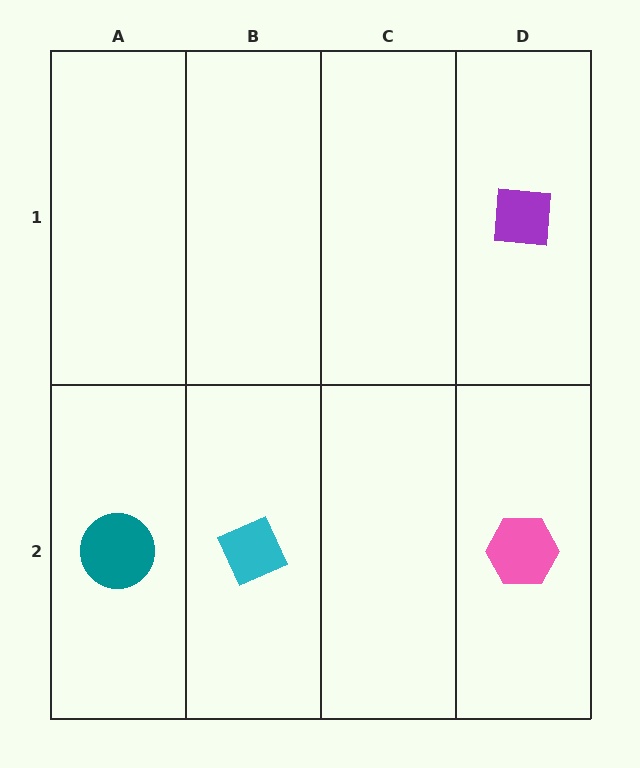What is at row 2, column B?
A cyan diamond.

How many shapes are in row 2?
3 shapes.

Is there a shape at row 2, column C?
No, that cell is empty.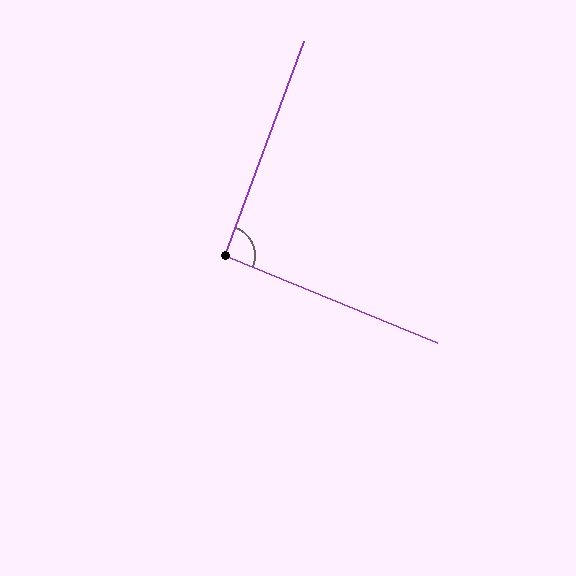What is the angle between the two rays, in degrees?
Approximately 92 degrees.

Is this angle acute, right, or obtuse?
It is approximately a right angle.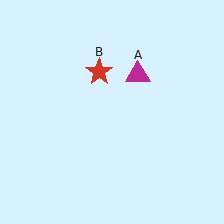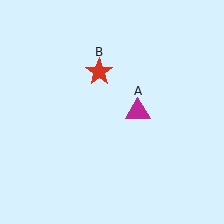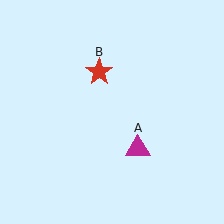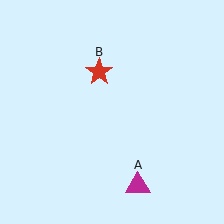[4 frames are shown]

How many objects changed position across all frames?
1 object changed position: magenta triangle (object A).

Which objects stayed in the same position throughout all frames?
Red star (object B) remained stationary.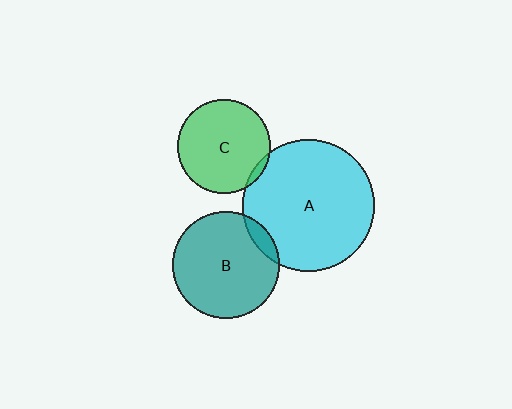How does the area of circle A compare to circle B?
Approximately 1.5 times.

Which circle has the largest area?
Circle A (cyan).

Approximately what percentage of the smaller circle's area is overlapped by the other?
Approximately 5%.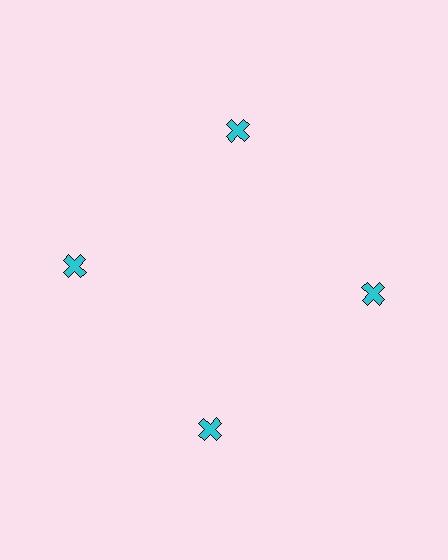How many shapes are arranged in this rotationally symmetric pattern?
There are 4 shapes, arranged in 4 groups of 1.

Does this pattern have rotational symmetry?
Yes, this pattern has 4-fold rotational symmetry. It looks the same after rotating 90 degrees around the center.